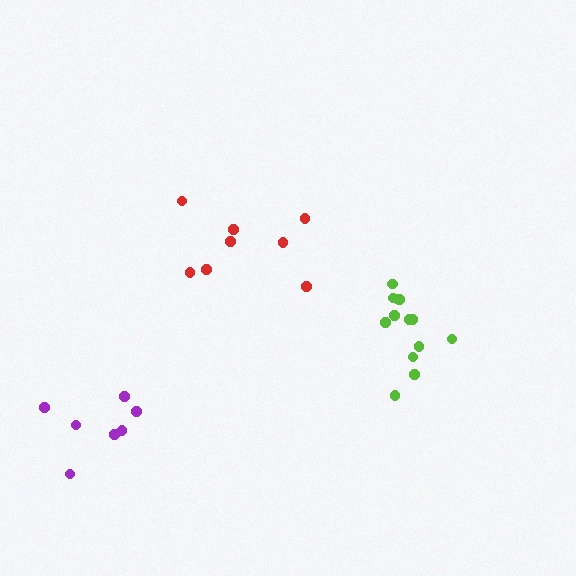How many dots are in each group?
Group 1: 8 dots, Group 2: 13 dots, Group 3: 7 dots (28 total).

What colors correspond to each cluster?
The clusters are colored: red, lime, purple.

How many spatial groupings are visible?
There are 3 spatial groupings.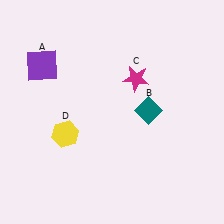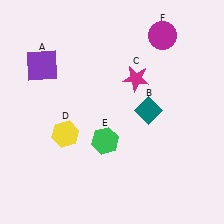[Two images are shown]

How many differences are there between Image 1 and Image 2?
There are 2 differences between the two images.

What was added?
A green hexagon (E), a magenta circle (F) were added in Image 2.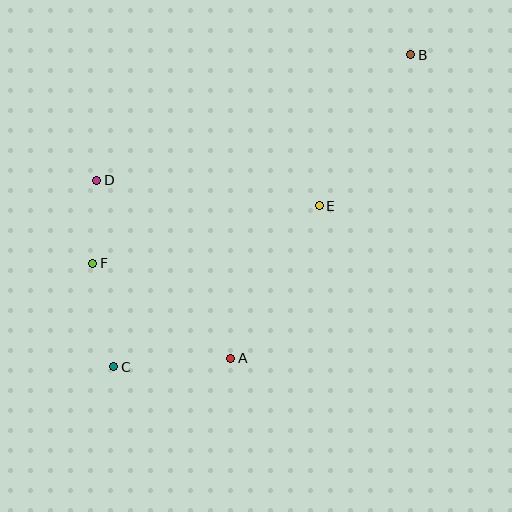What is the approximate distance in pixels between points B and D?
The distance between B and D is approximately 338 pixels.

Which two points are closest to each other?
Points D and F are closest to each other.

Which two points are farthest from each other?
Points B and C are farthest from each other.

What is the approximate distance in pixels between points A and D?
The distance between A and D is approximately 222 pixels.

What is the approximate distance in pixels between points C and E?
The distance between C and E is approximately 261 pixels.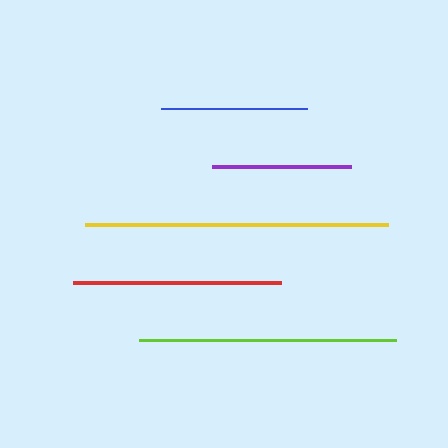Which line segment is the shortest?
The purple line is the shortest at approximately 139 pixels.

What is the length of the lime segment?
The lime segment is approximately 257 pixels long.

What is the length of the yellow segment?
The yellow segment is approximately 303 pixels long.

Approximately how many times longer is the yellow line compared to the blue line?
The yellow line is approximately 2.1 times the length of the blue line.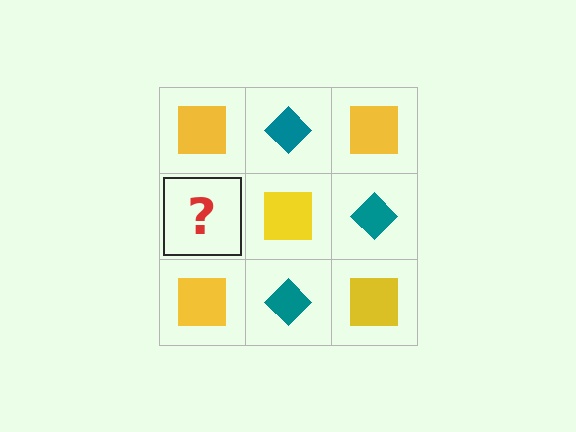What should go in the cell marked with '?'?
The missing cell should contain a teal diamond.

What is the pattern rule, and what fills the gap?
The rule is that it alternates yellow square and teal diamond in a checkerboard pattern. The gap should be filled with a teal diamond.